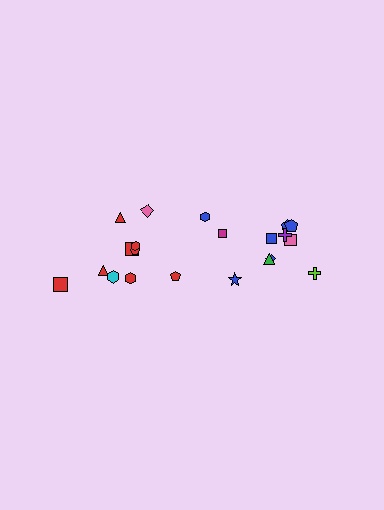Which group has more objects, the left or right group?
The right group.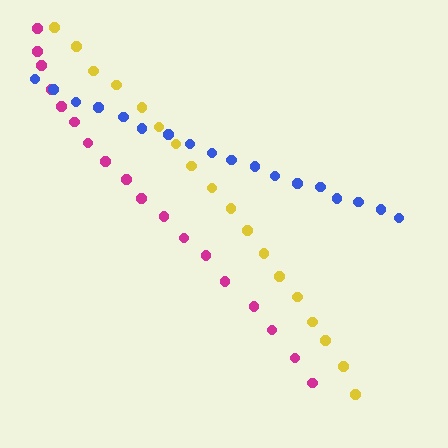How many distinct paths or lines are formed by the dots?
There are 3 distinct paths.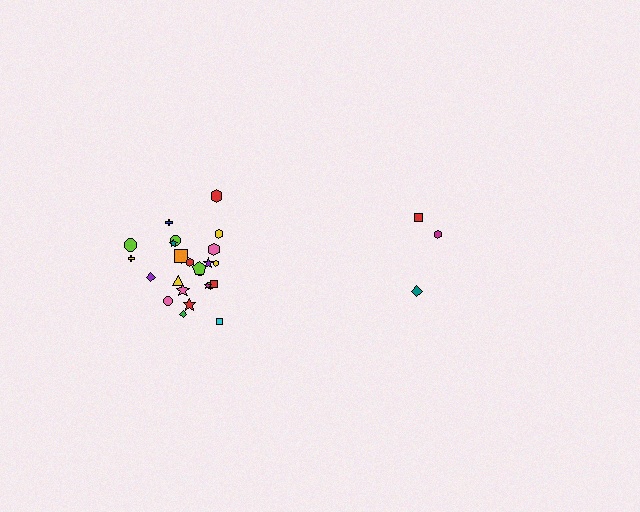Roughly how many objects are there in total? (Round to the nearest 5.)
Roughly 30 objects in total.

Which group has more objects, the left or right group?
The left group.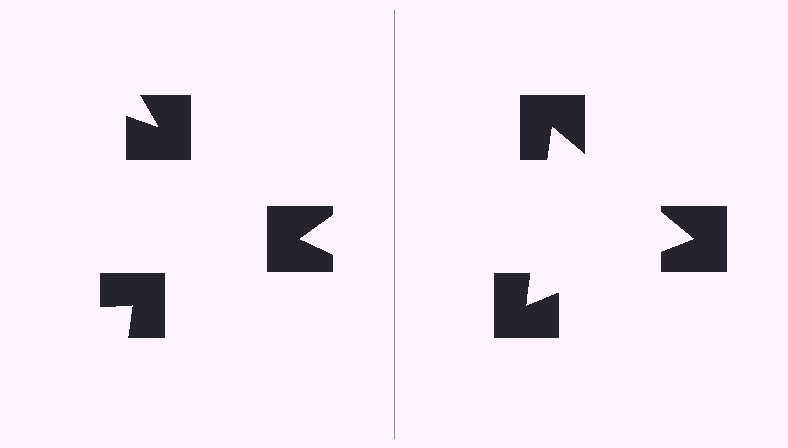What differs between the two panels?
The notched squares are positioned identically on both sides; only the wedge orientations differ. On the right they align to a triangle; on the left they are misaligned.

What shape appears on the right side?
An illusory triangle.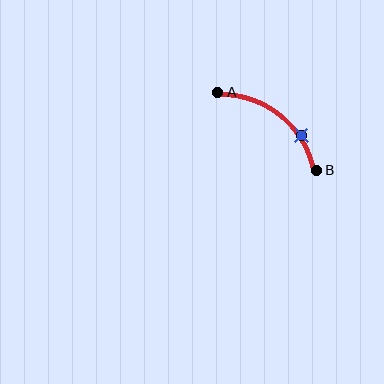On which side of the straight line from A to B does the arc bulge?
The arc bulges above and to the right of the straight line connecting A and B.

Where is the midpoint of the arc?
The arc midpoint is the point on the curve farthest from the straight line joining A and B. It sits above and to the right of that line.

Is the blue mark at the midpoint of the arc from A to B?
No. The blue mark lies on the arc but is closer to endpoint B. The arc midpoint would be at the point on the curve equidistant along the arc from both A and B.